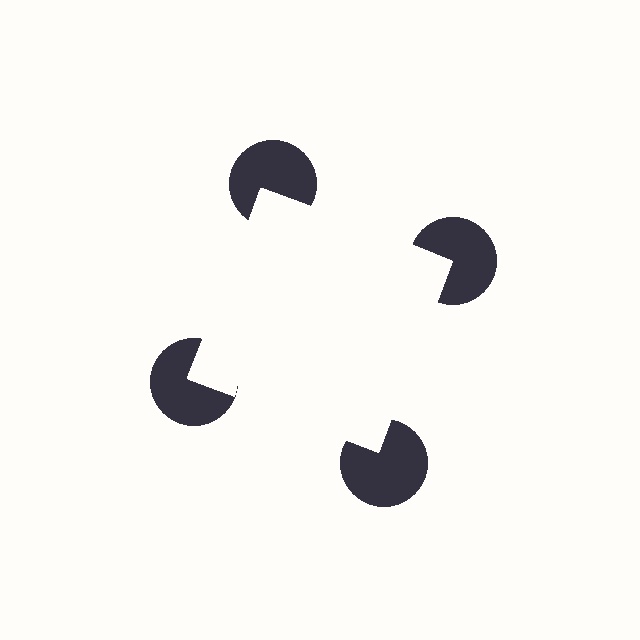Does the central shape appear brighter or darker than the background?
It typically appears slightly brighter than the background, even though no actual brightness change is drawn.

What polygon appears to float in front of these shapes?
An illusory square — its edges are inferred from the aligned wedge cuts in the pac-man discs, not physically drawn.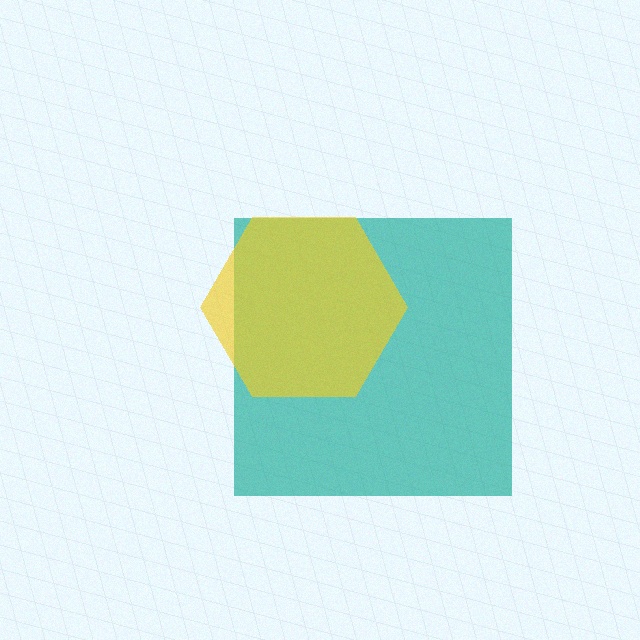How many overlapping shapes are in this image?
There are 2 overlapping shapes in the image.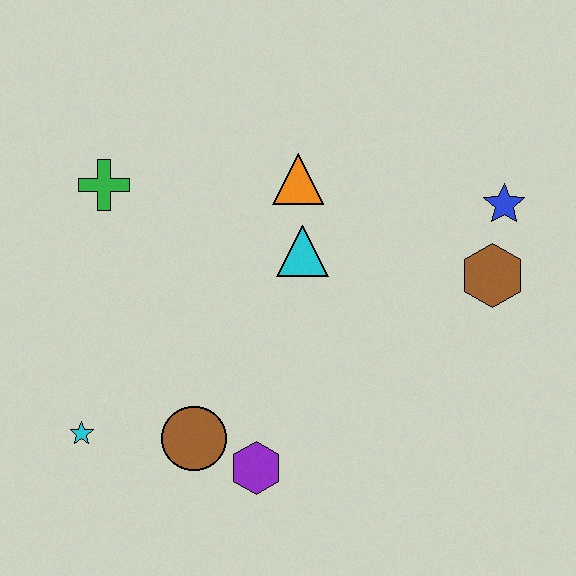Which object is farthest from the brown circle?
The blue star is farthest from the brown circle.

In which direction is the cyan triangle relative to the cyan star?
The cyan triangle is to the right of the cyan star.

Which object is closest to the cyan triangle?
The orange triangle is closest to the cyan triangle.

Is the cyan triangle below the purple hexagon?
No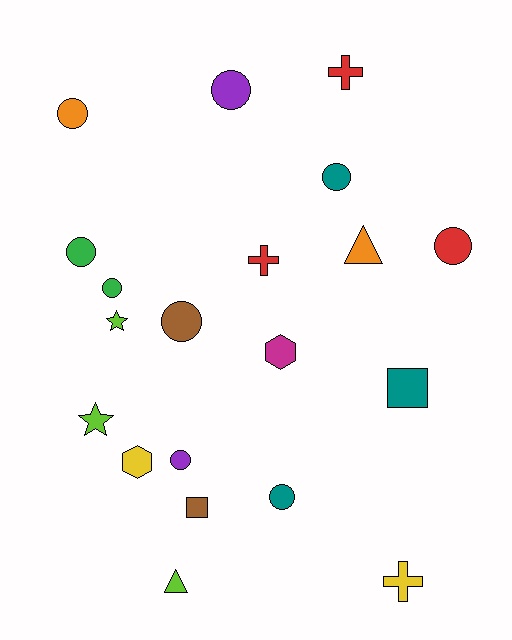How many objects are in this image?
There are 20 objects.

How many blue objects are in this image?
There are no blue objects.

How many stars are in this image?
There are 2 stars.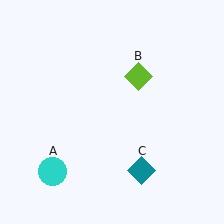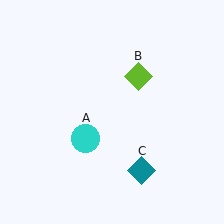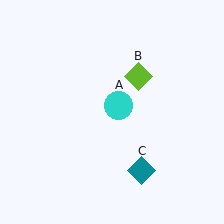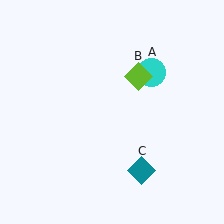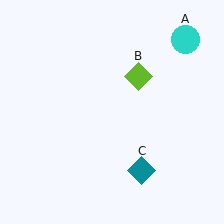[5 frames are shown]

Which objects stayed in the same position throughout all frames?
Lime diamond (object B) and teal diamond (object C) remained stationary.